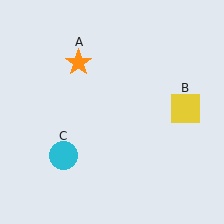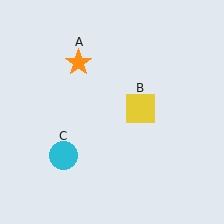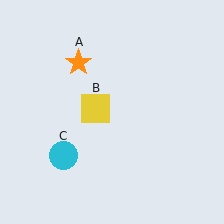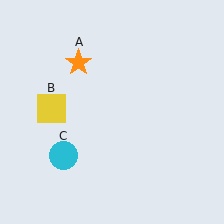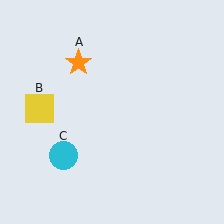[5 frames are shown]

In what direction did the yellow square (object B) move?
The yellow square (object B) moved left.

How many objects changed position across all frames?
1 object changed position: yellow square (object B).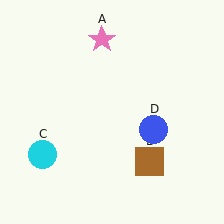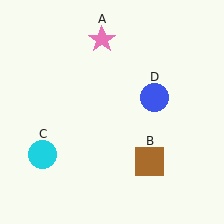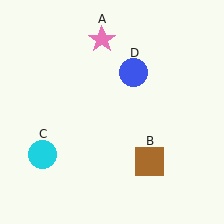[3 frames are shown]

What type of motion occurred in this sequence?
The blue circle (object D) rotated counterclockwise around the center of the scene.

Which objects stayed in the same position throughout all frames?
Pink star (object A) and brown square (object B) and cyan circle (object C) remained stationary.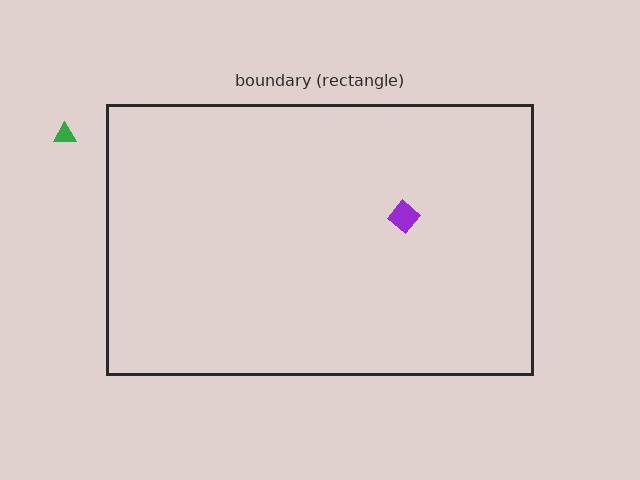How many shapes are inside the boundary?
1 inside, 1 outside.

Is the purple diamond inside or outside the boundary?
Inside.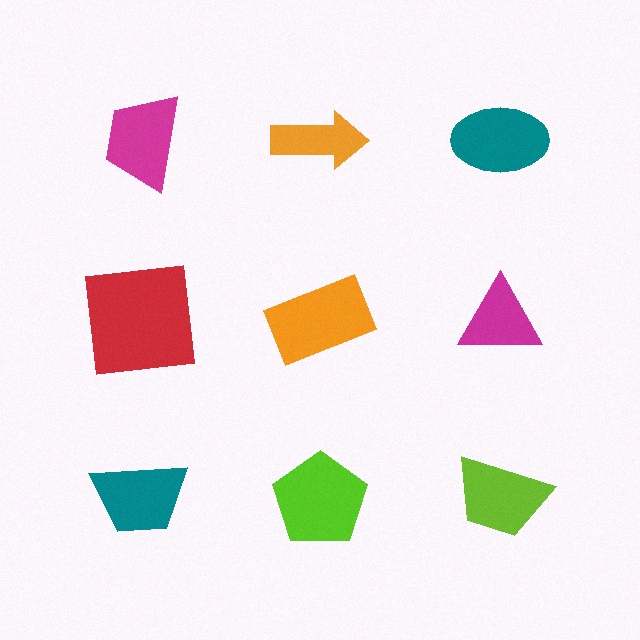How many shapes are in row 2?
3 shapes.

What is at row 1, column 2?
An orange arrow.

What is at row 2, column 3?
A magenta triangle.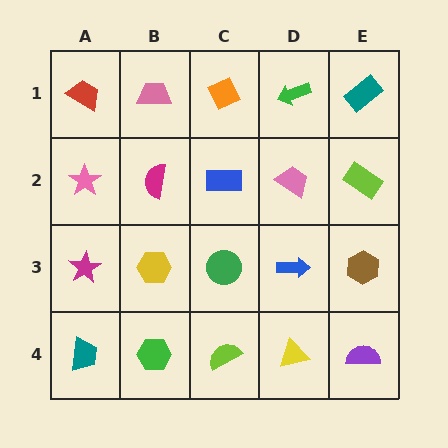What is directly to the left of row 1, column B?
A red trapezoid.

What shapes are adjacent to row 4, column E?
A brown hexagon (row 3, column E), a yellow triangle (row 4, column D).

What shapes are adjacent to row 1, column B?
A magenta semicircle (row 2, column B), a red trapezoid (row 1, column A), an orange diamond (row 1, column C).